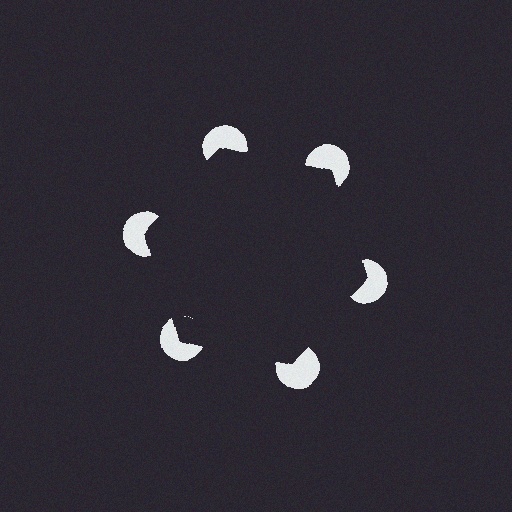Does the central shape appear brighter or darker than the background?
It typically appears slightly darker than the background, even though no actual brightness change is drawn.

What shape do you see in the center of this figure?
An illusory hexagon — its edges are inferred from the aligned wedge cuts in the pac-man discs, not physically drawn.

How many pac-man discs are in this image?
There are 6 — one at each vertex of the illusory hexagon.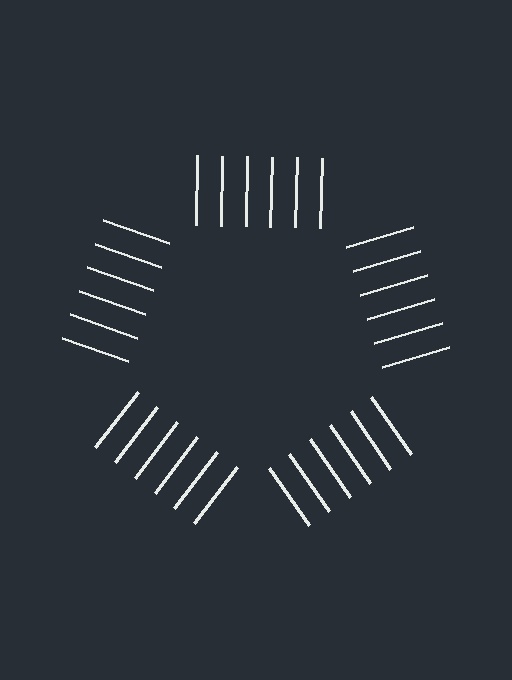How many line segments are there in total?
30 — 6 along each of the 5 edges.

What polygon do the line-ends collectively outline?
An illusory pentagon — the line segments terminate on its edges but no continuous stroke is drawn.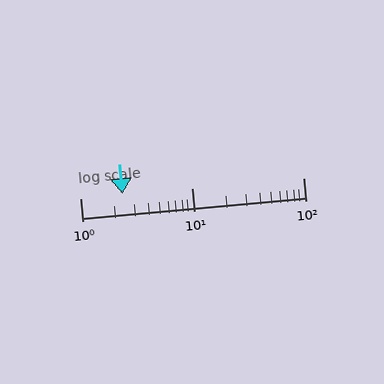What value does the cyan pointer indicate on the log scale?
The pointer indicates approximately 2.4.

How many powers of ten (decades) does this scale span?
The scale spans 2 decades, from 1 to 100.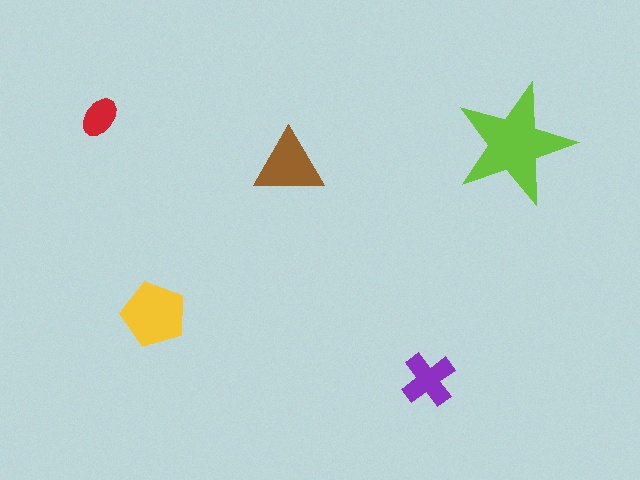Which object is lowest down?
The purple cross is bottommost.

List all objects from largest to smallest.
The lime star, the yellow pentagon, the brown triangle, the purple cross, the red ellipse.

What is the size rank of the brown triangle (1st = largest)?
3rd.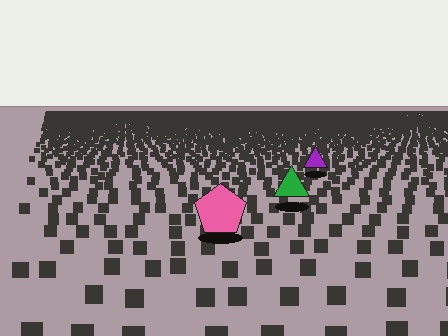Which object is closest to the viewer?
The pink pentagon is closest. The texture marks near it are larger and more spread out.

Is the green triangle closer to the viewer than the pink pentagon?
No. The pink pentagon is closer — you can tell from the texture gradient: the ground texture is coarser near it.